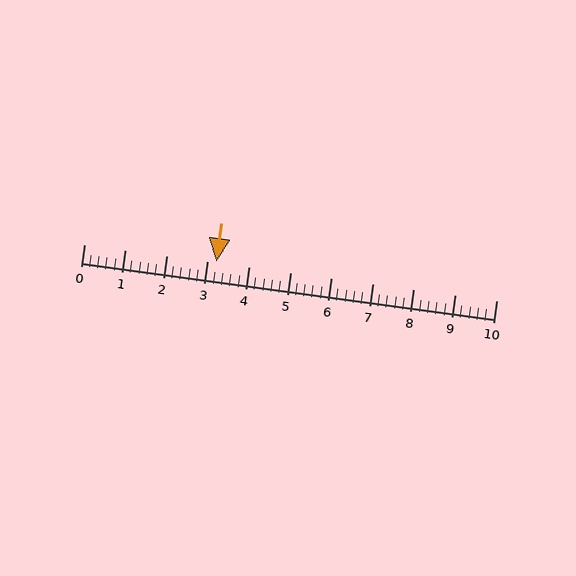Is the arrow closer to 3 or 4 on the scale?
The arrow is closer to 3.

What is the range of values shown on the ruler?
The ruler shows values from 0 to 10.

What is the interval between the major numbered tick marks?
The major tick marks are spaced 1 units apart.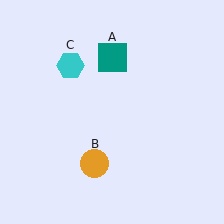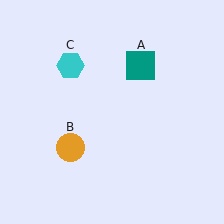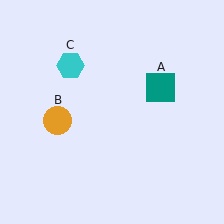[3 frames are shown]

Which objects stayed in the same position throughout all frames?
Cyan hexagon (object C) remained stationary.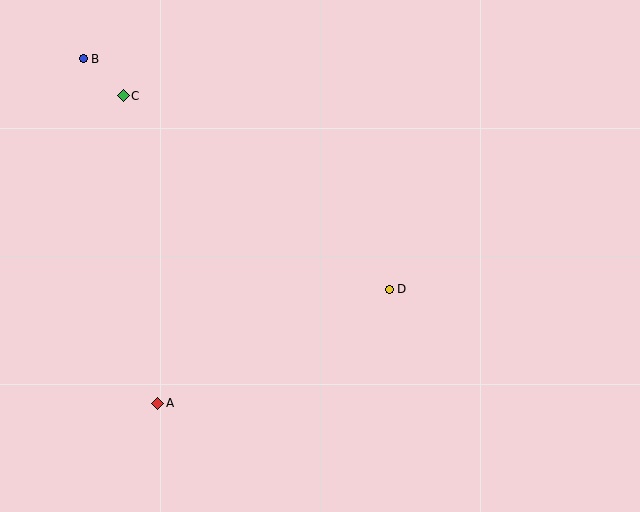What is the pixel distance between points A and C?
The distance between A and C is 310 pixels.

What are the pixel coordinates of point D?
Point D is at (389, 289).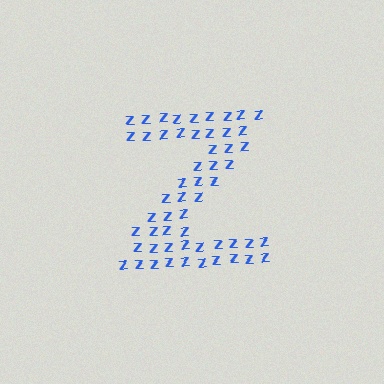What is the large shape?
The large shape is the letter Z.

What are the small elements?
The small elements are letter Z's.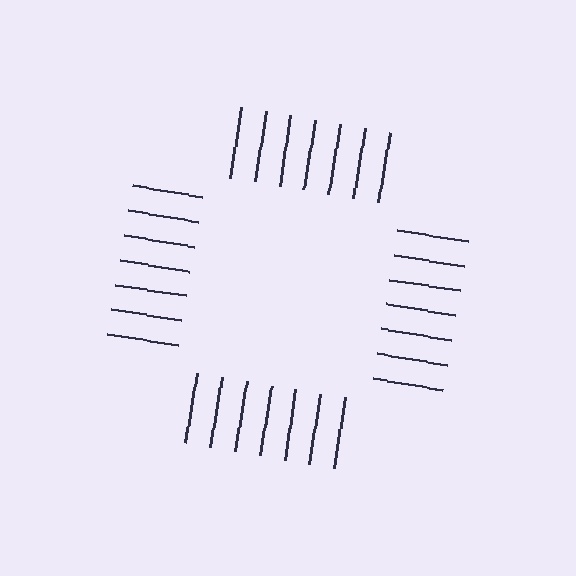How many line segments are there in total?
28 — 7 along each of the 4 edges.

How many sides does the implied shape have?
4 sides — the line-ends trace a square.